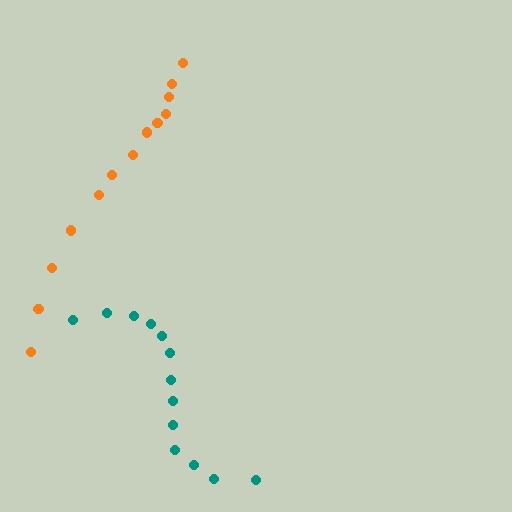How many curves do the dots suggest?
There are 2 distinct paths.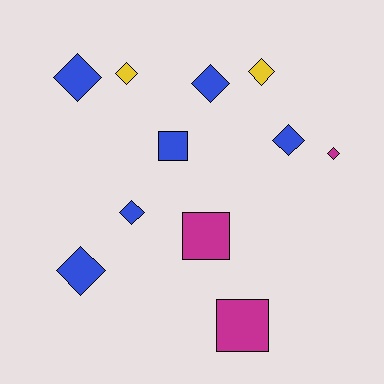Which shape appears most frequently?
Diamond, with 8 objects.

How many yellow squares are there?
There are no yellow squares.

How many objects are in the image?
There are 11 objects.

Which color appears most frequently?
Blue, with 6 objects.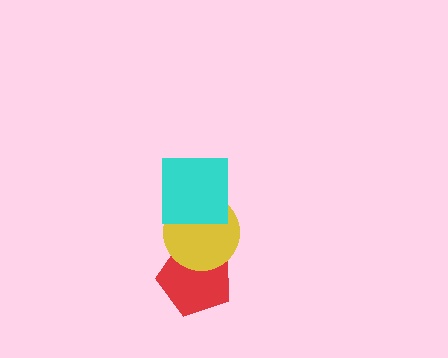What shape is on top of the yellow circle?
The cyan square is on top of the yellow circle.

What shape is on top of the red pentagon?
The yellow circle is on top of the red pentagon.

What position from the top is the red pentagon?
The red pentagon is 3rd from the top.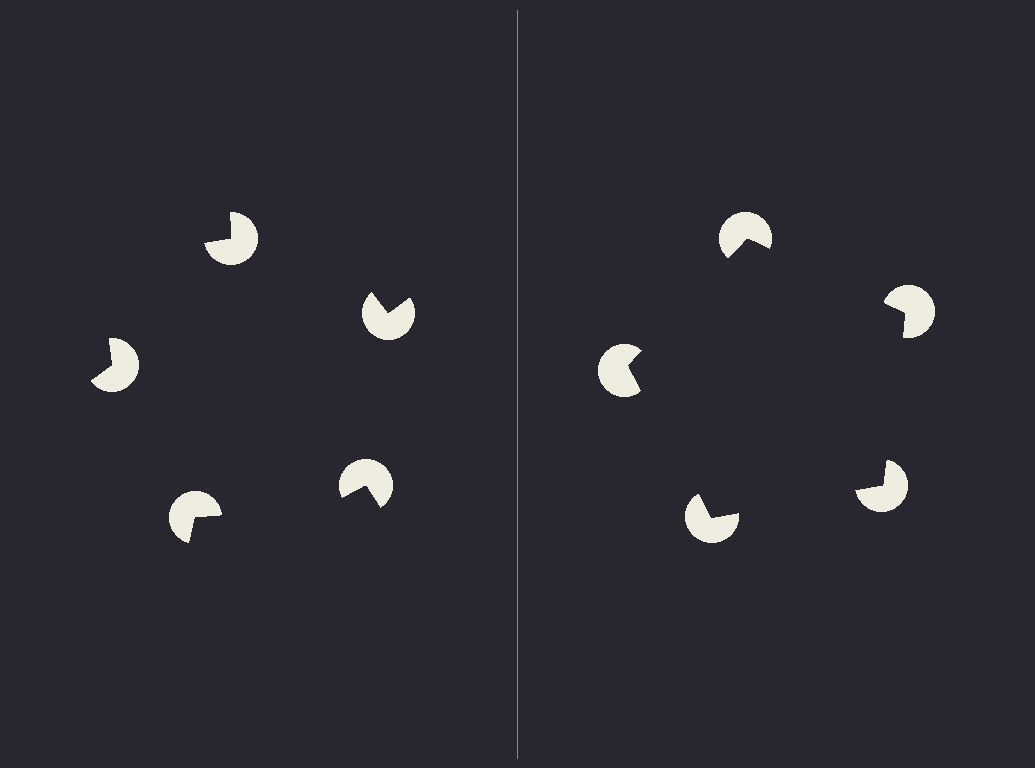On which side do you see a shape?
An illusory pentagon appears on the right side. On the left side the wedge cuts are rotated, so no coherent shape forms.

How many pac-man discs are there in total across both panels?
10 — 5 on each side.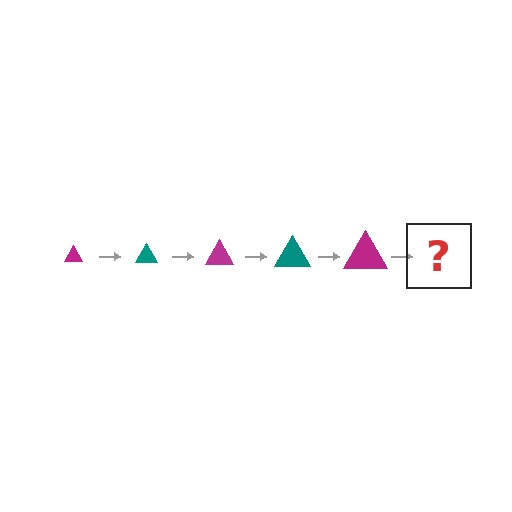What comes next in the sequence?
The next element should be a teal triangle, larger than the previous one.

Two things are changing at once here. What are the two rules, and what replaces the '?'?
The two rules are that the triangle grows larger each step and the color cycles through magenta and teal. The '?' should be a teal triangle, larger than the previous one.